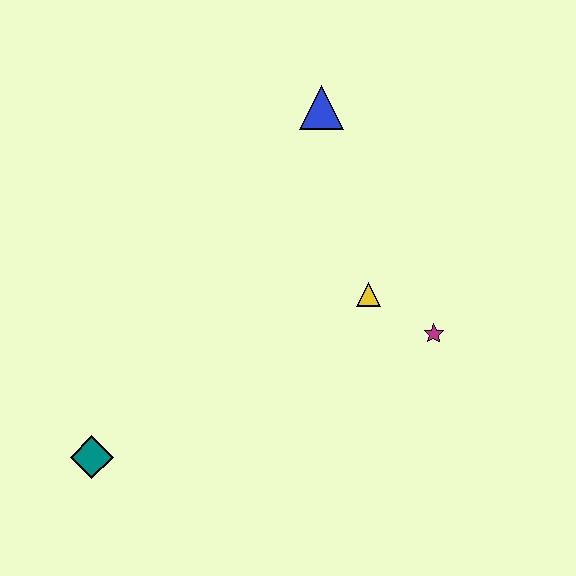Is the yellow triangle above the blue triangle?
No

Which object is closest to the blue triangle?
The yellow triangle is closest to the blue triangle.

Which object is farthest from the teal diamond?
The blue triangle is farthest from the teal diamond.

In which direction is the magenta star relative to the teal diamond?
The magenta star is to the right of the teal diamond.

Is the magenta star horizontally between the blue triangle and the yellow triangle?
No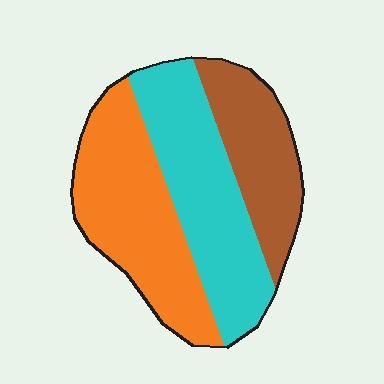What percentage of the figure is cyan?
Cyan takes up about three eighths (3/8) of the figure.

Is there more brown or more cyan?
Cyan.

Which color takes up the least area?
Brown, at roughly 25%.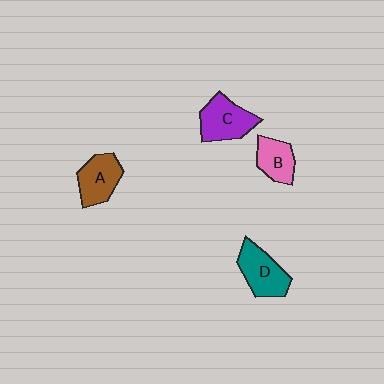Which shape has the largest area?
Shape C (purple).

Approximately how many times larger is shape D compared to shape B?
Approximately 1.3 times.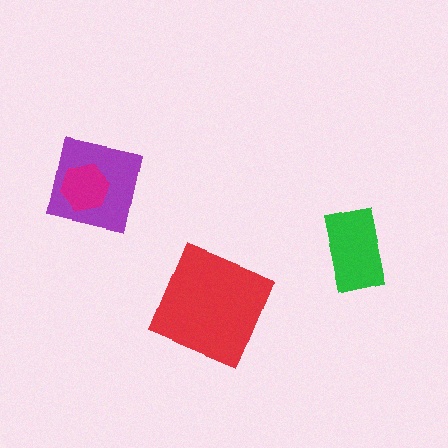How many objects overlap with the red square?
0 objects overlap with the red square.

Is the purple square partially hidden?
Yes, it is partially covered by another shape.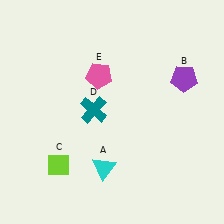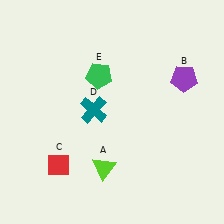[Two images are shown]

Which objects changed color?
A changed from cyan to lime. C changed from lime to red. E changed from pink to green.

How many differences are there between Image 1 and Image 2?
There are 3 differences between the two images.